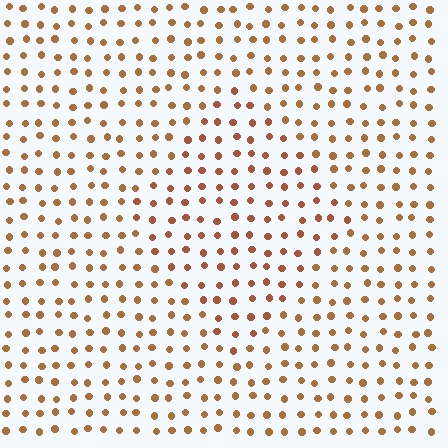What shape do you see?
I see a diamond.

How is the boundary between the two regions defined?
The boundary is defined purely by a slight shift in hue (about 16 degrees). Spacing, size, and orientation are identical on both sides.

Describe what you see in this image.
The image is filled with small brown elements in a uniform arrangement. A diamond-shaped region is visible where the elements are tinted to a slightly different hue, forming a subtle color boundary.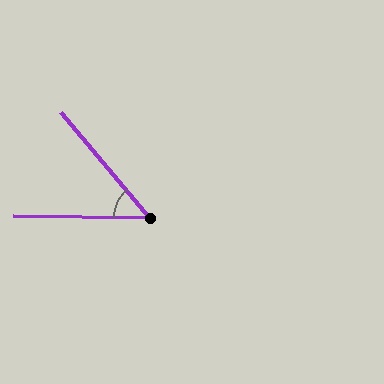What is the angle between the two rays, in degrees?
Approximately 49 degrees.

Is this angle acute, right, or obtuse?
It is acute.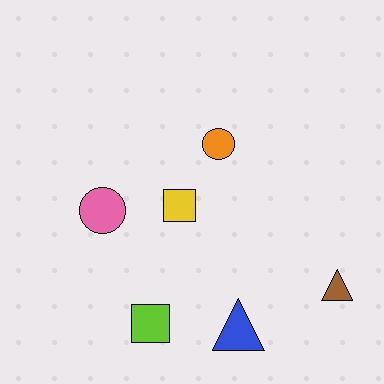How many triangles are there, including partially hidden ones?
There are 2 triangles.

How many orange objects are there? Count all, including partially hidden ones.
There is 1 orange object.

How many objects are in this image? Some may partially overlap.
There are 6 objects.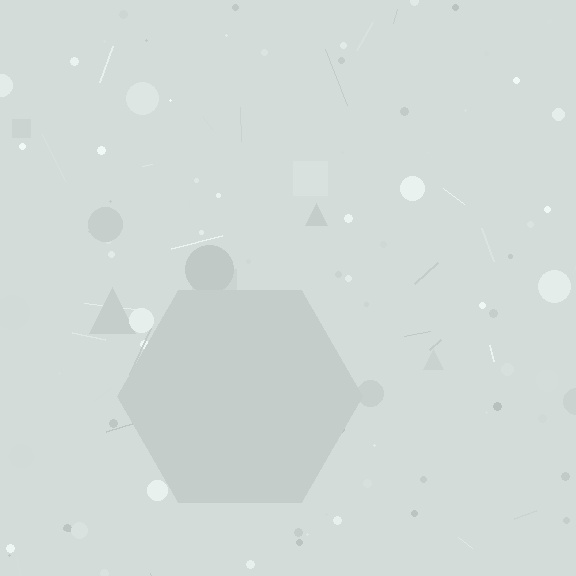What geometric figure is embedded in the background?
A hexagon is embedded in the background.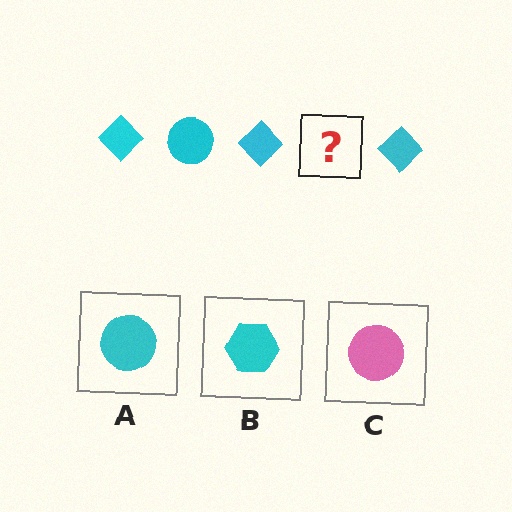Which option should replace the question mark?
Option A.